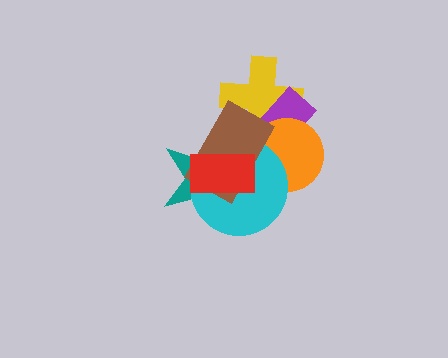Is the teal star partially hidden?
Yes, it is partially covered by another shape.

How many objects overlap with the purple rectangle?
3 objects overlap with the purple rectangle.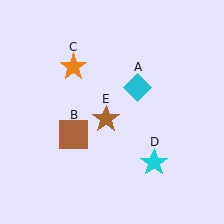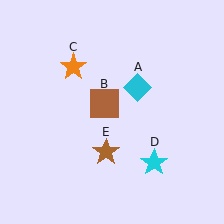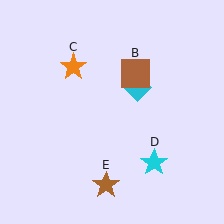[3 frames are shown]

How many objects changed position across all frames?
2 objects changed position: brown square (object B), brown star (object E).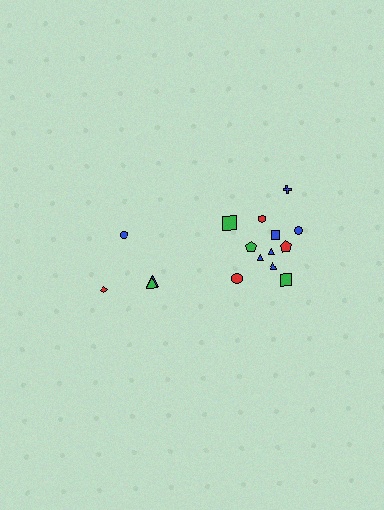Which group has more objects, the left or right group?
The right group.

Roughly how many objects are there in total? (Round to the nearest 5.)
Roughly 15 objects in total.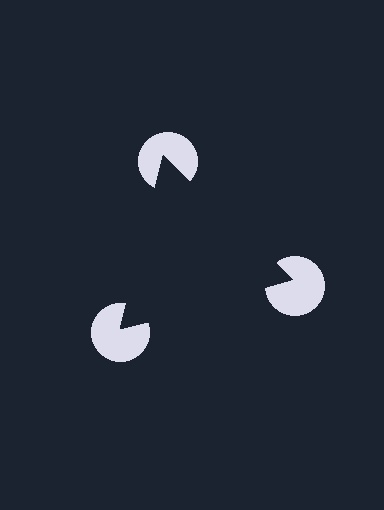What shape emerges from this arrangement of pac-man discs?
An illusory triangle — its edges are inferred from the aligned wedge cuts in the pac-man discs, not physically drawn.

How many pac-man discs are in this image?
There are 3 — one at each vertex of the illusory triangle.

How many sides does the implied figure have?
3 sides.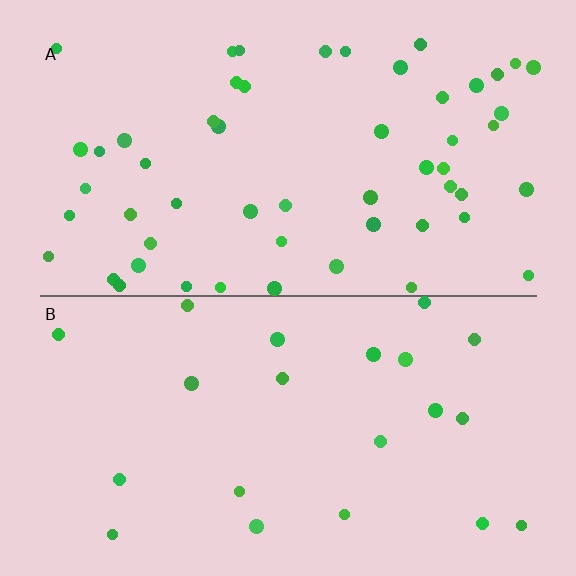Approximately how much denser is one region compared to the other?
Approximately 2.5× — region A over region B.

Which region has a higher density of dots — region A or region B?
A (the top).